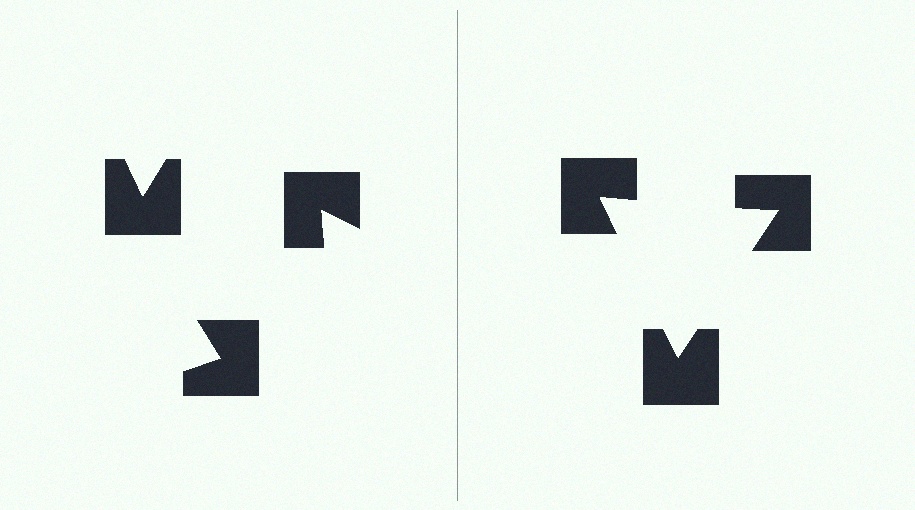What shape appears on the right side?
An illusory triangle.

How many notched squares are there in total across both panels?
6 — 3 on each side.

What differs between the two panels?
The notched squares are positioned identically on both sides; only the wedge orientations differ. On the right they align to a triangle; on the left they are misaligned.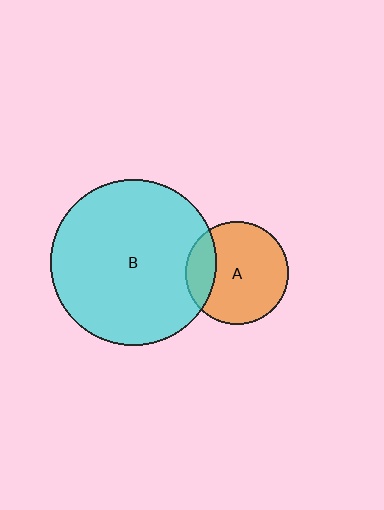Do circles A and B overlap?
Yes.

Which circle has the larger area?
Circle B (cyan).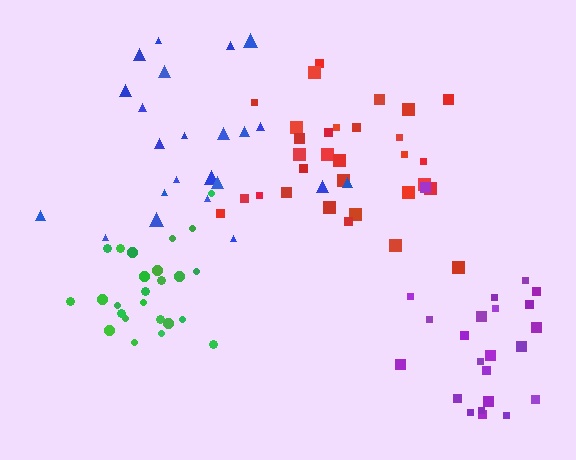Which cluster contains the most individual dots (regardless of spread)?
Red (31).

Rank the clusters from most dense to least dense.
green, red, purple, blue.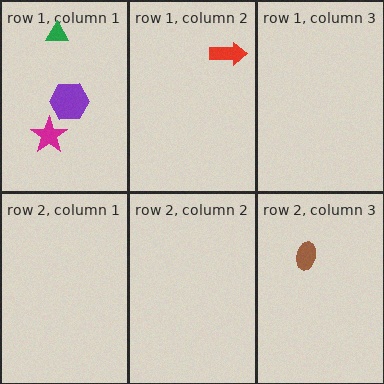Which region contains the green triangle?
The row 1, column 1 region.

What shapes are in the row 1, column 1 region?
The magenta star, the green triangle, the purple hexagon.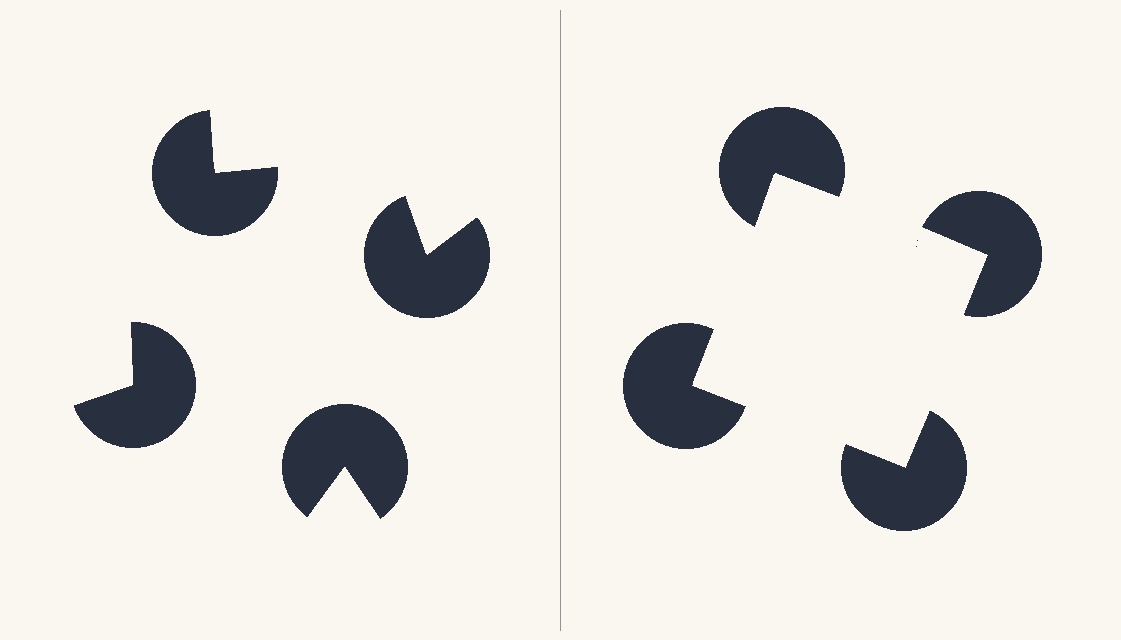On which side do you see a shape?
An illusory square appears on the right side. On the left side the wedge cuts are rotated, so no coherent shape forms.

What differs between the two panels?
The pac-man discs are positioned identically on both sides; only the wedge orientations differ. On the right they align to a square; on the left they are misaligned.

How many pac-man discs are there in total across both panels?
8 — 4 on each side.